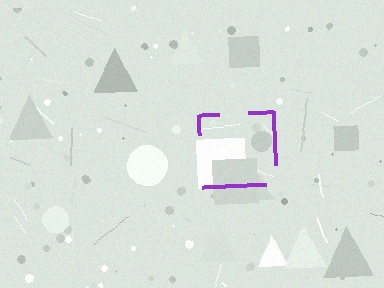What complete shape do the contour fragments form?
The contour fragments form a square.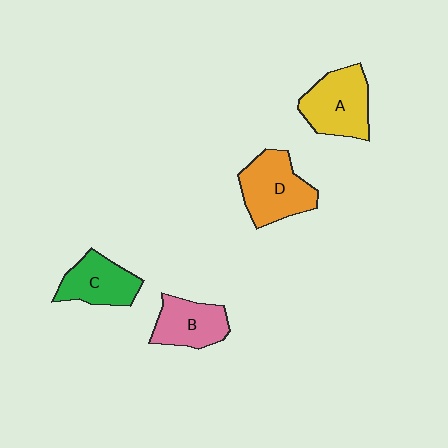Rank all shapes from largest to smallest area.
From largest to smallest: D (orange), A (yellow), C (green), B (pink).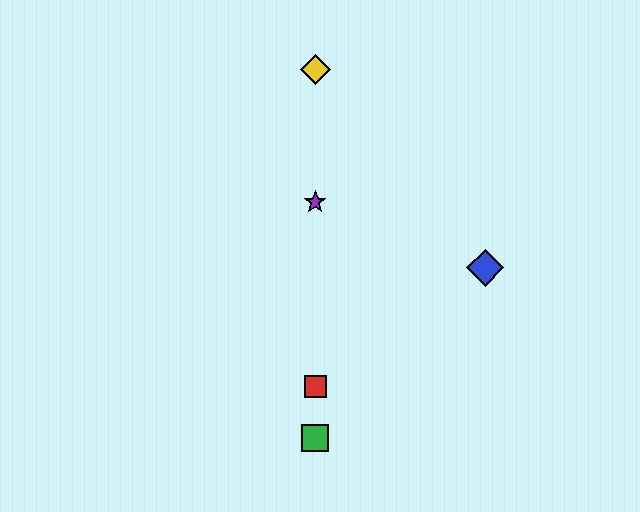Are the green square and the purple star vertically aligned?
Yes, both are at x≈315.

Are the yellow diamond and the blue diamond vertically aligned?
No, the yellow diamond is at x≈315 and the blue diamond is at x≈485.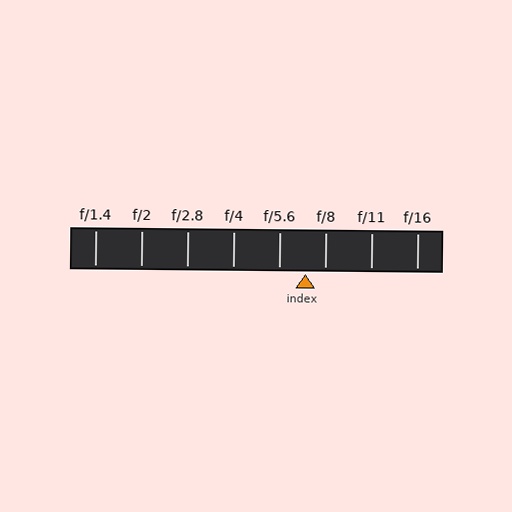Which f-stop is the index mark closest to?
The index mark is closest to f/8.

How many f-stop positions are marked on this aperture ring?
There are 8 f-stop positions marked.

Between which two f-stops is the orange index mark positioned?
The index mark is between f/5.6 and f/8.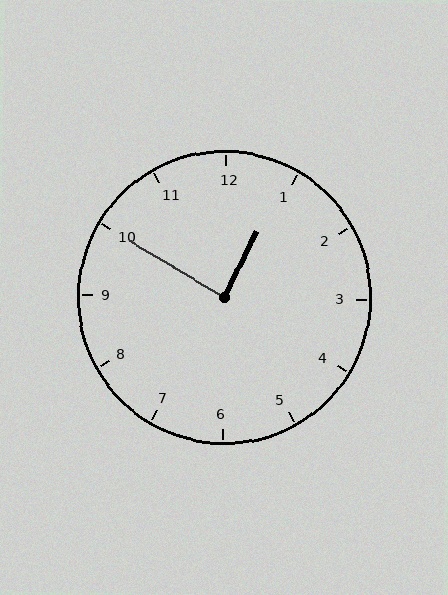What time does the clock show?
12:50.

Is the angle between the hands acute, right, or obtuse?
It is right.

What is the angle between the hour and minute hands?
Approximately 85 degrees.